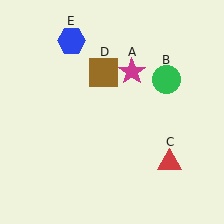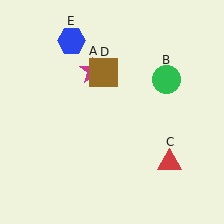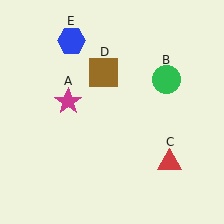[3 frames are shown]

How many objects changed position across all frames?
1 object changed position: magenta star (object A).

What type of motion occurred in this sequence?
The magenta star (object A) rotated counterclockwise around the center of the scene.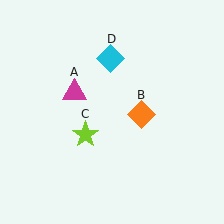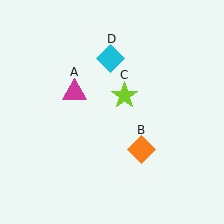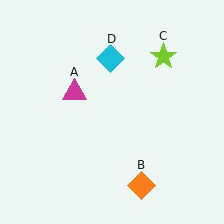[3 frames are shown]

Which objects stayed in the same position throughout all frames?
Magenta triangle (object A) and cyan diamond (object D) remained stationary.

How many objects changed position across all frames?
2 objects changed position: orange diamond (object B), lime star (object C).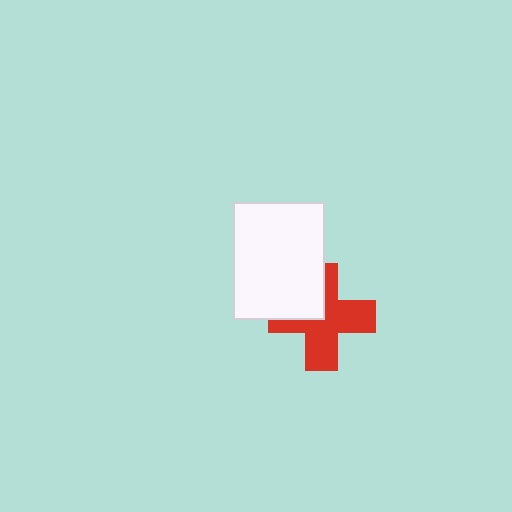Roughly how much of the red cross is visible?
Most of it is visible (roughly 69%).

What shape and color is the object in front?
The object in front is a white rectangle.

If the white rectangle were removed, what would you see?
You would see the complete red cross.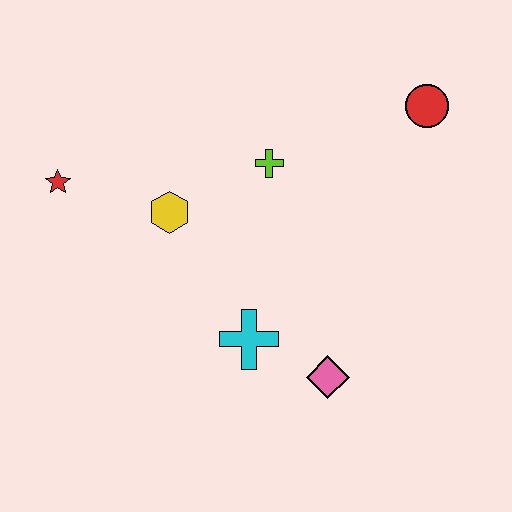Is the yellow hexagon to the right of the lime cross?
No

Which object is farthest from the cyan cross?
The red circle is farthest from the cyan cross.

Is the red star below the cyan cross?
No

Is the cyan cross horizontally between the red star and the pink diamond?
Yes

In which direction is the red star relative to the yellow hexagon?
The red star is to the left of the yellow hexagon.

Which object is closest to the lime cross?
The yellow hexagon is closest to the lime cross.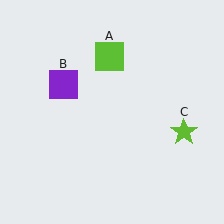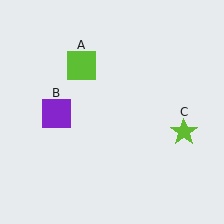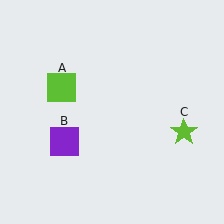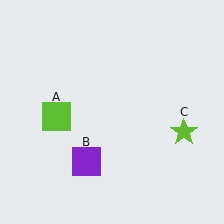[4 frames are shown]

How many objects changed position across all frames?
2 objects changed position: lime square (object A), purple square (object B).